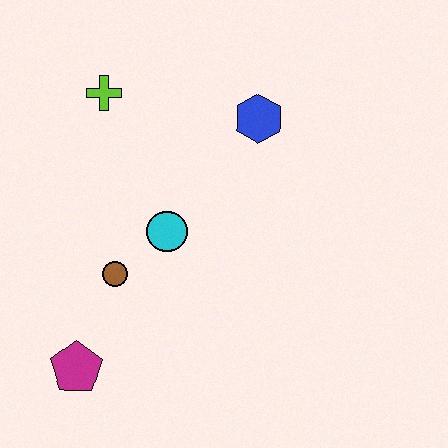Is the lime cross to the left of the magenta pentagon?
No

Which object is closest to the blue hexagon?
The cyan circle is closest to the blue hexagon.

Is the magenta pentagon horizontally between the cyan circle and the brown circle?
No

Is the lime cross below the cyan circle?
No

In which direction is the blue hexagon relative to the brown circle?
The blue hexagon is above the brown circle.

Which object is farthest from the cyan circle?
The magenta pentagon is farthest from the cyan circle.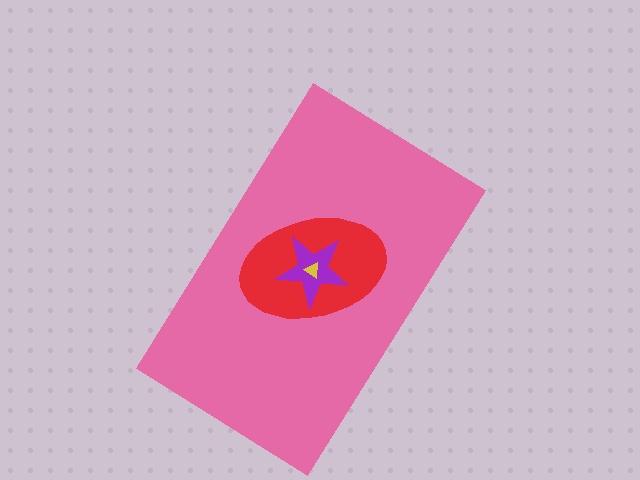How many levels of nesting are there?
4.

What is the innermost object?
The yellow triangle.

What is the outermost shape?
The pink rectangle.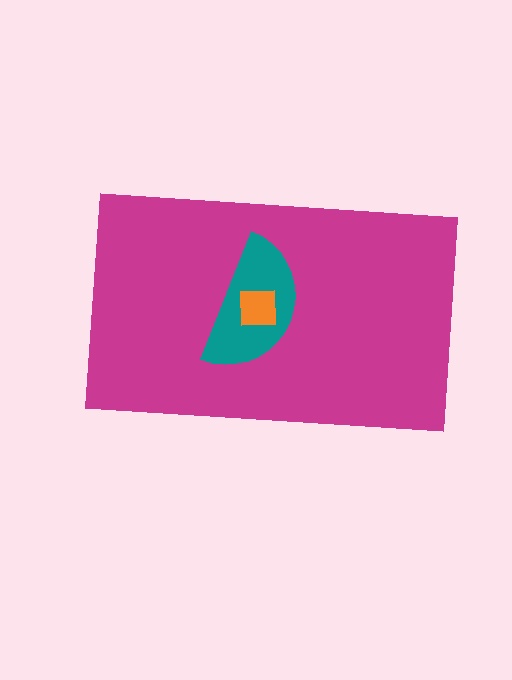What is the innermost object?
The orange square.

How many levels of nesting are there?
3.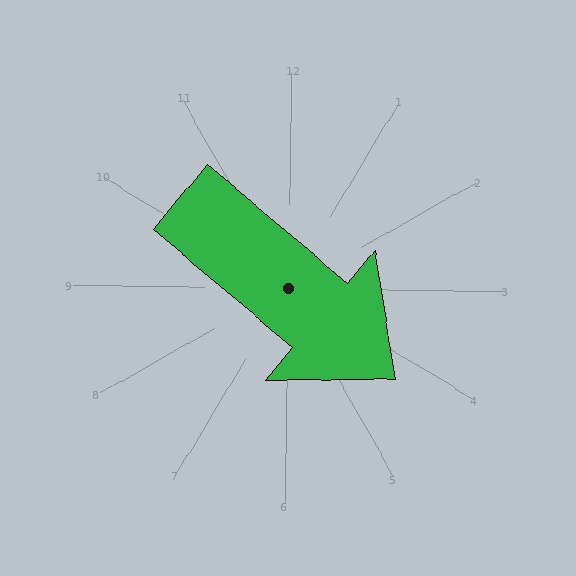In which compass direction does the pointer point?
Southeast.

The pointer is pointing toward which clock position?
Roughly 4 o'clock.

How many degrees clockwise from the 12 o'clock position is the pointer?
Approximately 129 degrees.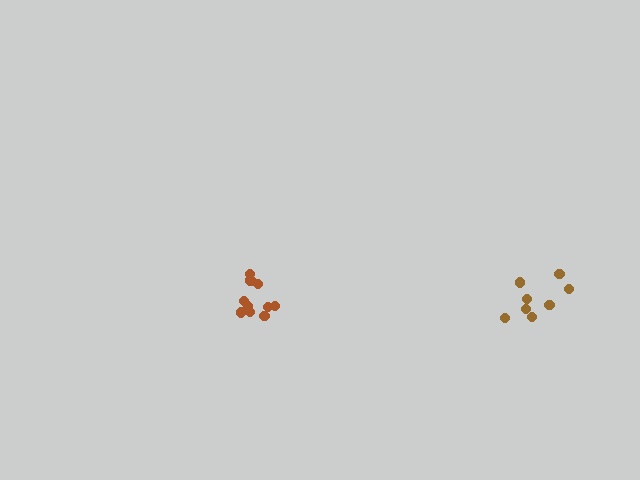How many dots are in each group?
Group 1: 10 dots, Group 2: 8 dots (18 total).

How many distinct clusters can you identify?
There are 2 distinct clusters.